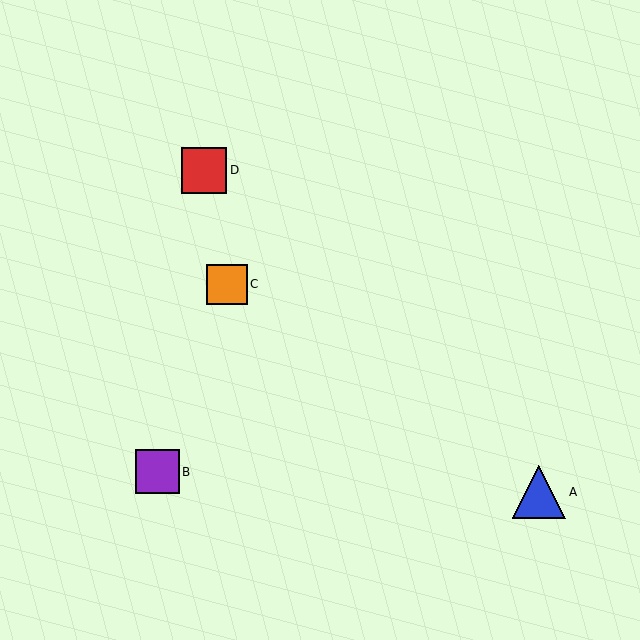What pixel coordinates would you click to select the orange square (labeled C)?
Click at (227, 284) to select the orange square C.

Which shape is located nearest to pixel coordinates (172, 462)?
The purple square (labeled B) at (157, 472) is nearest to that location.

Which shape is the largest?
The blue triangle (labeled A) is the largest.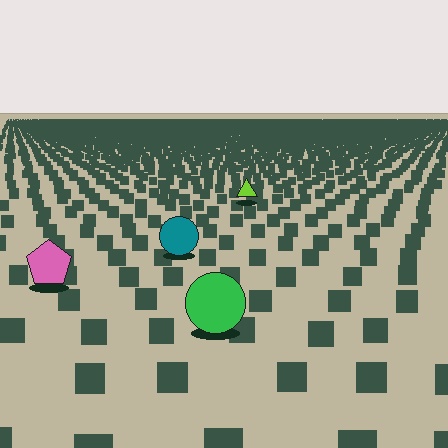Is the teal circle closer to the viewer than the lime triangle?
Yes. The teal circle is closer — you can tell from the texture gradient: the ground texture is coarser near it.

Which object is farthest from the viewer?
The lime triangle is farthest from the viewer. It appears smaller and the ground texture around it is denser.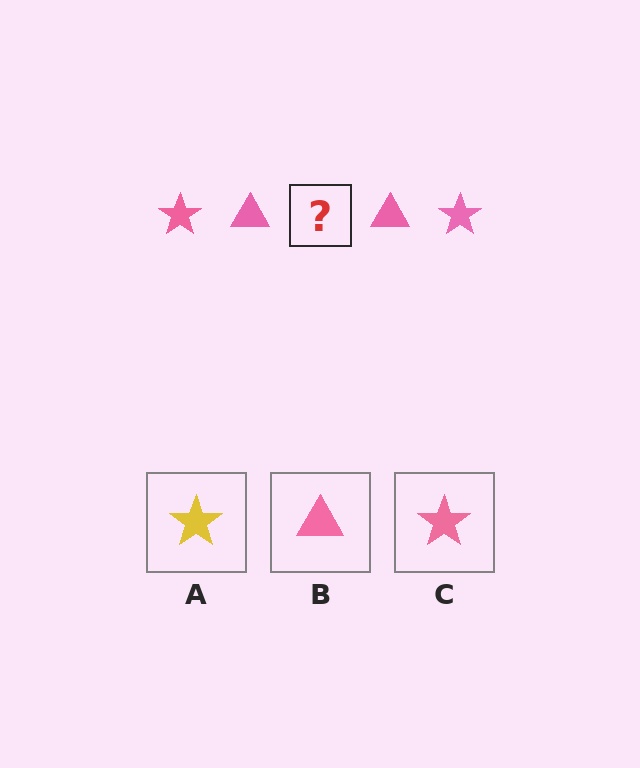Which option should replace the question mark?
Option C.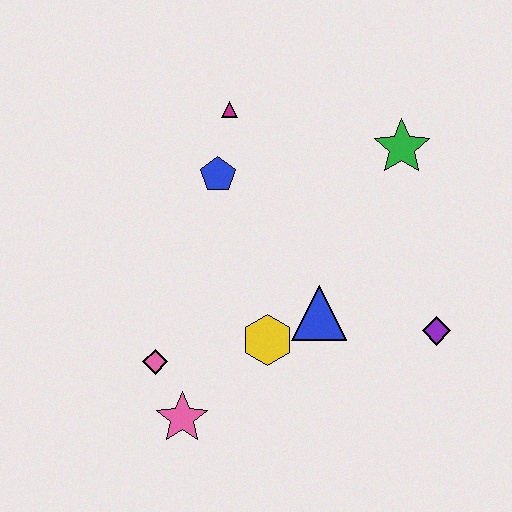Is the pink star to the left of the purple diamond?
Yes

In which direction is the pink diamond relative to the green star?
The pink diamond is to the left of the green star.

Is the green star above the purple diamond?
Yes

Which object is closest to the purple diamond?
The blue triangle is closest to the purple diamond.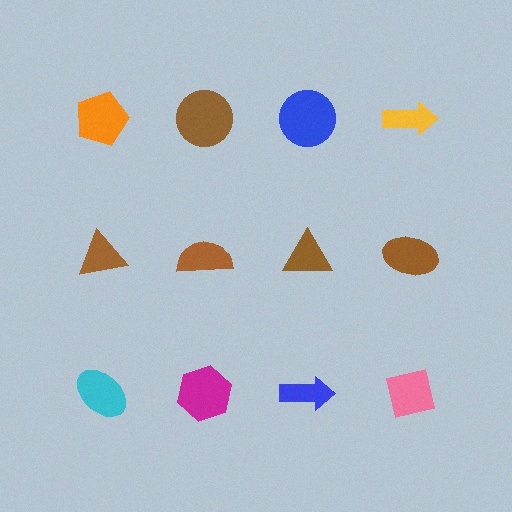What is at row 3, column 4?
A pink square.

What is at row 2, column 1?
A brown triangle.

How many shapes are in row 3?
4 shapes.